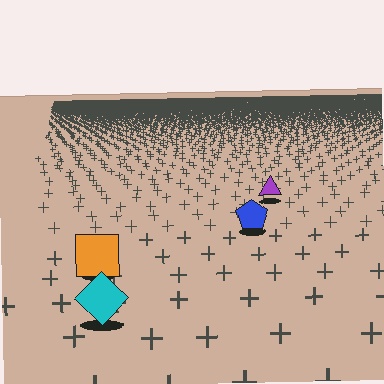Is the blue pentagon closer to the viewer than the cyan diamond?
No. The cyan diamond is closer — you can tell from the texture gradient: the ground texture is coarser near it.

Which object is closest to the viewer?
The cyan diamond is closest. The texture marks near it are larger and more spread out.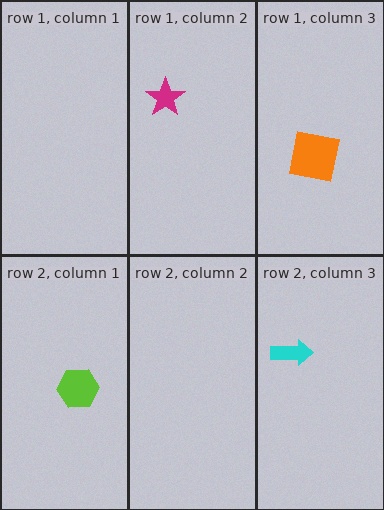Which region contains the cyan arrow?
The row 2, column 3 region.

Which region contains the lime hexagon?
The row 2, column 1 region.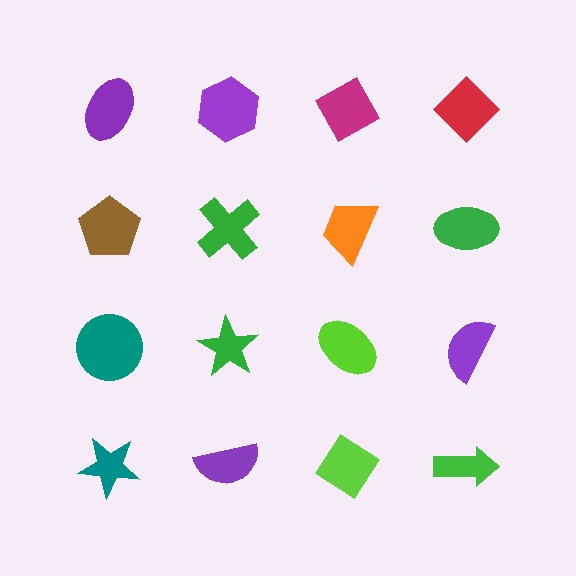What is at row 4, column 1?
A teal star.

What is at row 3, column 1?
A teal circle.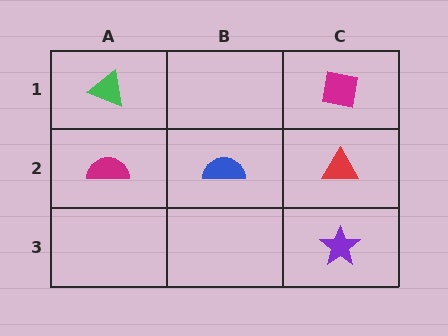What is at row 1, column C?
A magenta square.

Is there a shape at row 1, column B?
No, that cell is empty.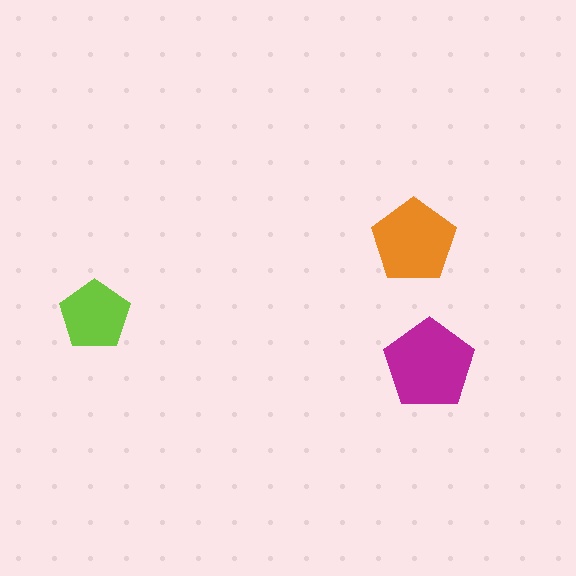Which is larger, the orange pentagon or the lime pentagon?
The orange one.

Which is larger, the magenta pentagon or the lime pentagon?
The magenta one.